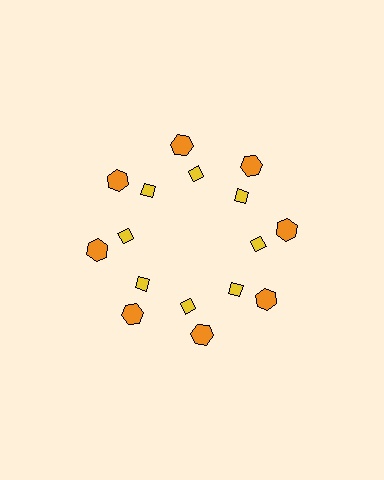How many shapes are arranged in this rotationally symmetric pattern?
There are 16 shapes, arranged in 8 groups of 2.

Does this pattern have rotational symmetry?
Yes, this pattern has 8-fold rotational symmetry. It looks the same after rotating 45 degrees around the center.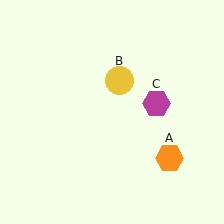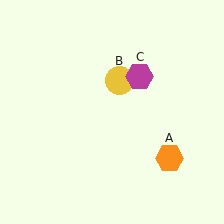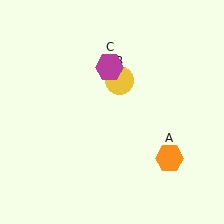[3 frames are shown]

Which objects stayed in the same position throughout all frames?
Orange hexagon (object A) and yellow circle (object B) remained stationary.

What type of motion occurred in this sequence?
The magenta hexagon (object C) rotated counterclockwise around the center of the scene.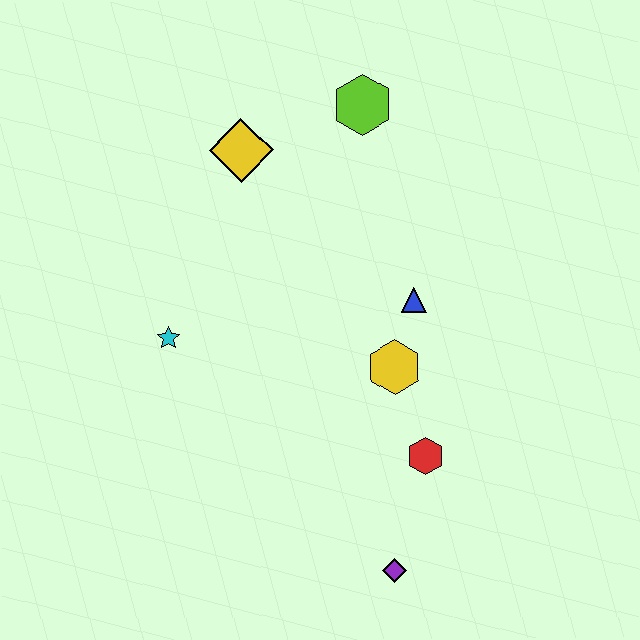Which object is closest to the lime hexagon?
The yellow diamond is closest to the lime hexagon.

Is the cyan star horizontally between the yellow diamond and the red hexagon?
No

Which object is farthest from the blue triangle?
The purple diamond is farthest from the blue triangle.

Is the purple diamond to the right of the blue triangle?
No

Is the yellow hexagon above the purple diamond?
Yes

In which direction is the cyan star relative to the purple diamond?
The cyan star is above the purple diamond.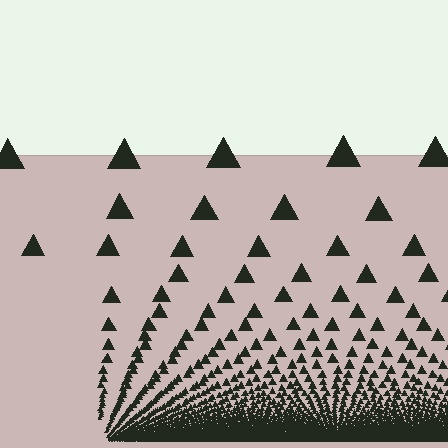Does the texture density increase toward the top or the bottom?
Density increases toward the bottom.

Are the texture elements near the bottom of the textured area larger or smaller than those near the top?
Smaller. The gradient is inverted — elements near the bottom are smaller and denser.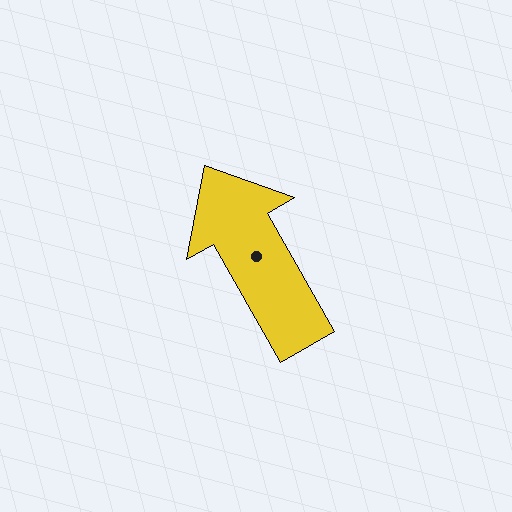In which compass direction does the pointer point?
Northwest.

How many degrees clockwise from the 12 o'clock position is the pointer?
Approximately 330 degrees.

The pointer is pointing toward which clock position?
Roughly 11 o'clock.